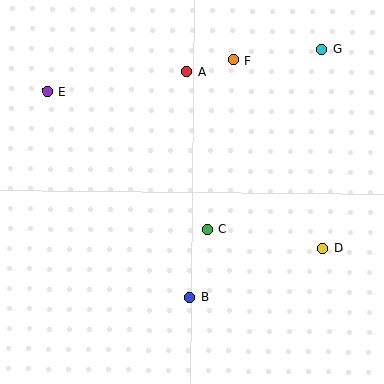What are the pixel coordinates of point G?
Point G is at (322, 50).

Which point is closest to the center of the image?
Point C at (207, 230) is closest to the center.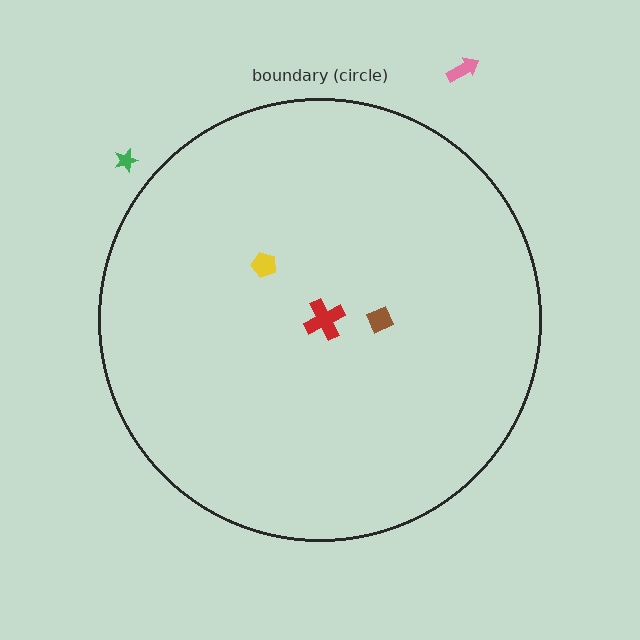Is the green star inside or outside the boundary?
Outside.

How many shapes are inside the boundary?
3 inside, 2 outside.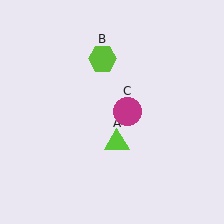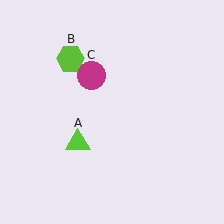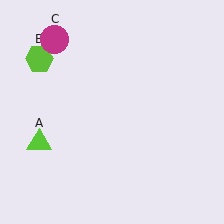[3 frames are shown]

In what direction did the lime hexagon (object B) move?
The lime hexagon (object B) moved left.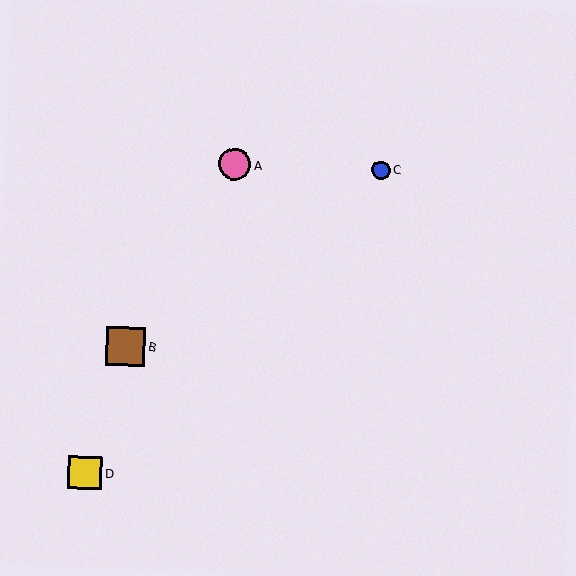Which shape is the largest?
The brown square (labeled B) is the largest.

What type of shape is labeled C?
Shape C is a blue circle.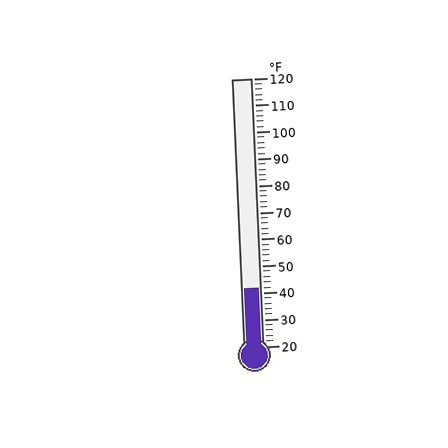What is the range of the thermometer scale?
The thermometer scale ranges from 20°F to 120°F.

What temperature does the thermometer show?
The thermometer shows approximately 42°F.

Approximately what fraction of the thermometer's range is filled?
The thermometer is filled to approximately 20% of its range.